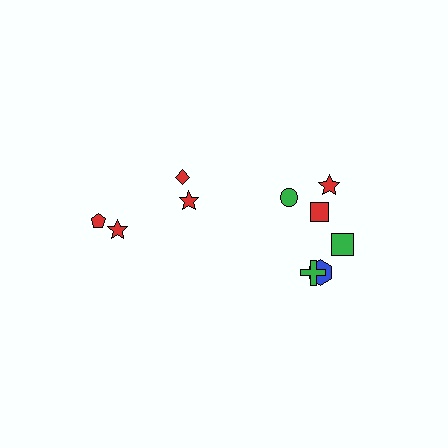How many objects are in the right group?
There are 6 objects.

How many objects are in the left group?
There are 4 objects.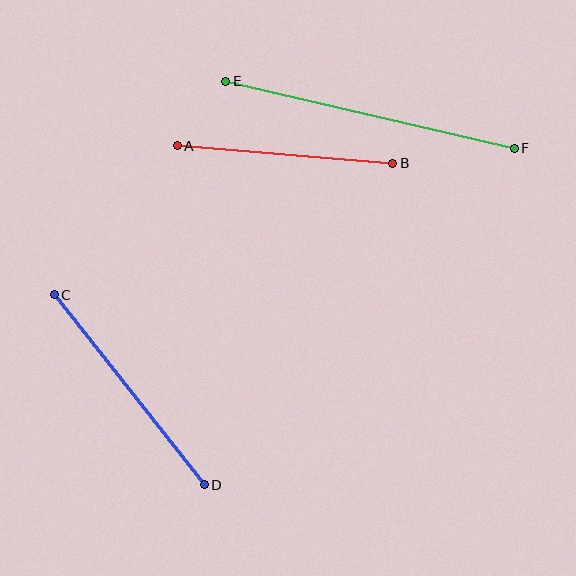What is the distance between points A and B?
The distance is approximately 216 pixels.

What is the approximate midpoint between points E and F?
The midpoint is at approximately (370, 115) pixels.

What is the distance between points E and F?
The distance is approximately 296 pixels.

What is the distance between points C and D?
The distance is approximately 242 pixels.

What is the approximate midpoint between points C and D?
The midpoint is at approximately (129, 390) pixels.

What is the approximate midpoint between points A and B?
The midpoint is at approximately (285, 155) pixels.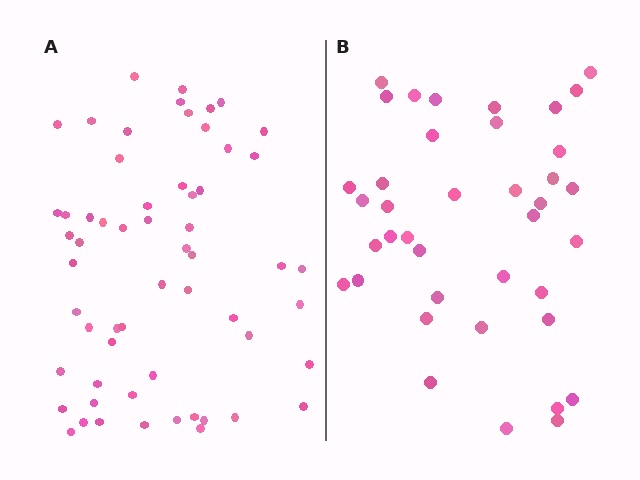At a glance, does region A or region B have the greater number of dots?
Region A (the left region) has more dots.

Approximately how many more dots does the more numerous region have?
Region A has approximately 20 more dots than region B.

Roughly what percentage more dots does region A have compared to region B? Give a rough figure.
About 50% more.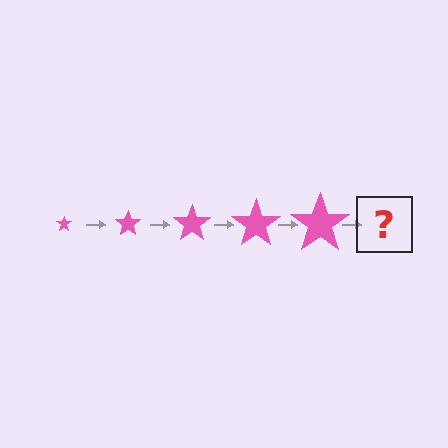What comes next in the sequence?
The next element should be a pink star, larger than the previous one.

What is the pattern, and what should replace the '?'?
The pattern is that the star gets progressively larger each step. The '?' should be a pink star, larger than the previous one.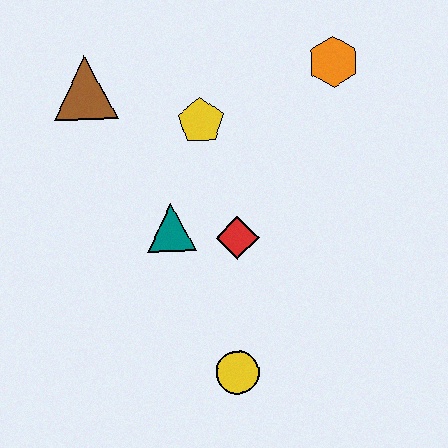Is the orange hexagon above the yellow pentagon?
Yes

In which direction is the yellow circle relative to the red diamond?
The yellow circle is below the red diamond.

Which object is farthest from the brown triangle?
The yellow circle is farthest from the brown triangle.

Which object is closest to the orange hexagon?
The yellow pentagon is closest to the orange hexagon.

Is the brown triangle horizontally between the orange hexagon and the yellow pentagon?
No